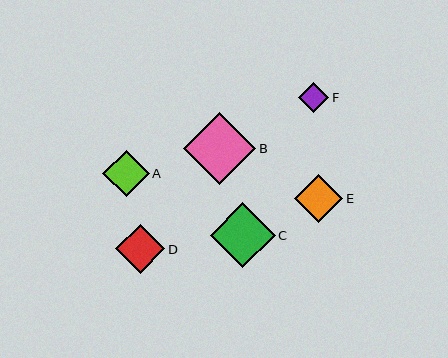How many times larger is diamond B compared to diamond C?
Diamond B is approximately 1.1 times the size of diamond C.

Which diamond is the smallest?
Diamond F is the smallest with a size of approximately 31 pixels.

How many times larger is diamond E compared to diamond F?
Diamond E is approximately 1.6 times the size of diamond F.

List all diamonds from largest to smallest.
From largest to smallest: B, C, D, E, A, F.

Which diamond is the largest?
Diamond B is the largest with a size of approximately 72 pixels.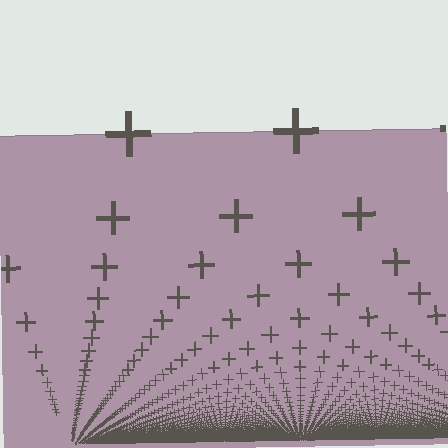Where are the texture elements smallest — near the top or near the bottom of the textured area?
Near the bottom.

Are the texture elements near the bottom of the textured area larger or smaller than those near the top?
Smaller. The gradient is inverted — elements near the bottom are smaller and denser.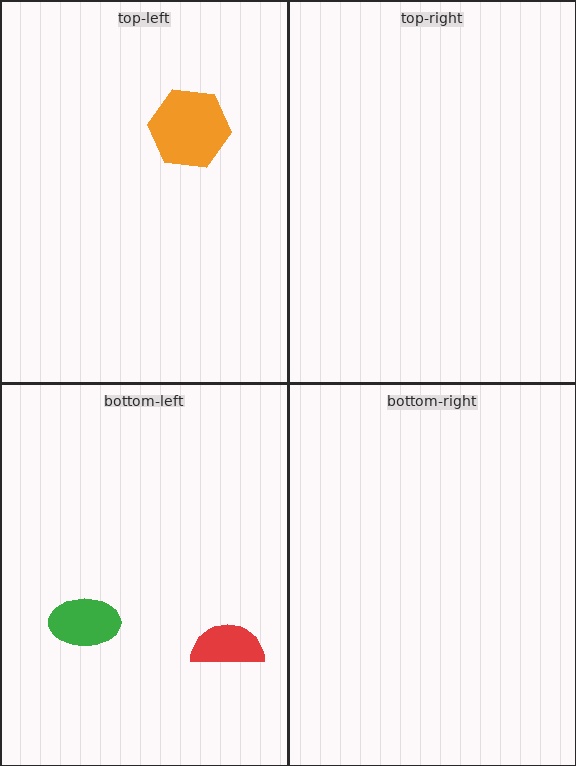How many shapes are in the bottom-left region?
2.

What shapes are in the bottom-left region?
The green ellipse, the red semicircle.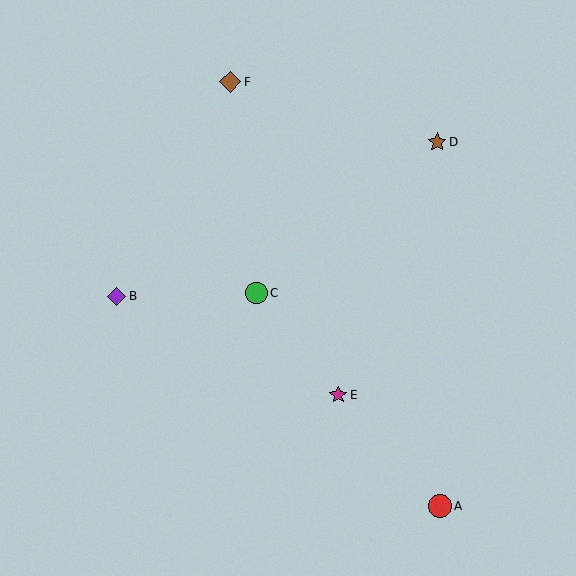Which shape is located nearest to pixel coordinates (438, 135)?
The brown star (labeled D) at (437, 142) is nearest to that location.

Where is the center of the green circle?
The center of the green circle is at (256, 293).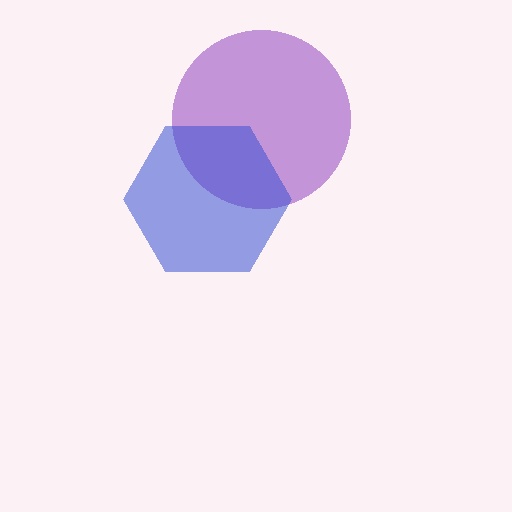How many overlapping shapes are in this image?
There are 2 overlapping shapes in the image.